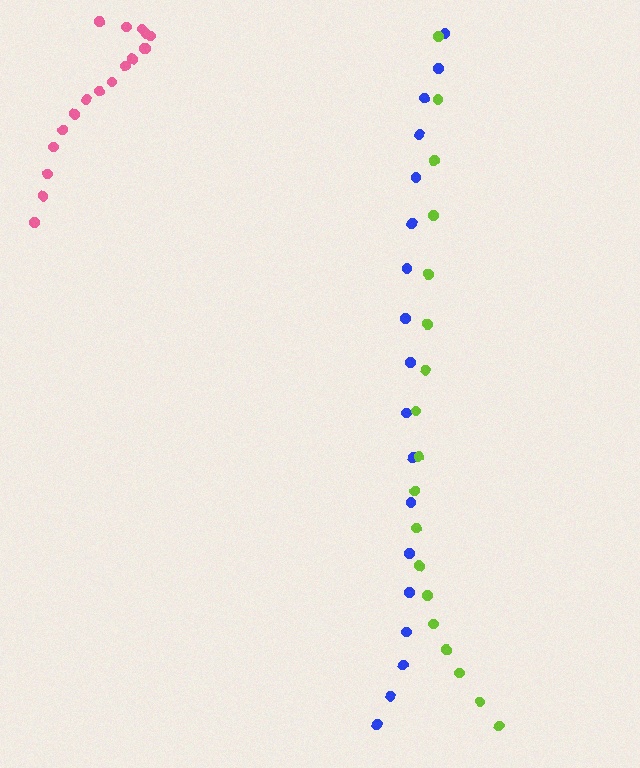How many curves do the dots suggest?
There are 3 distinct paths.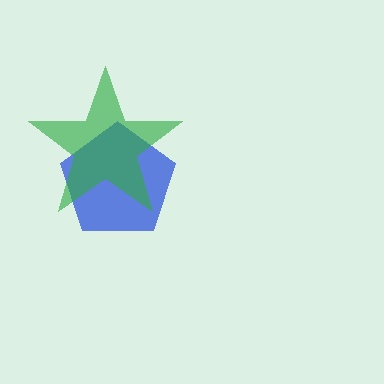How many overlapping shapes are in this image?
There are 2 overlapping shapes in the image.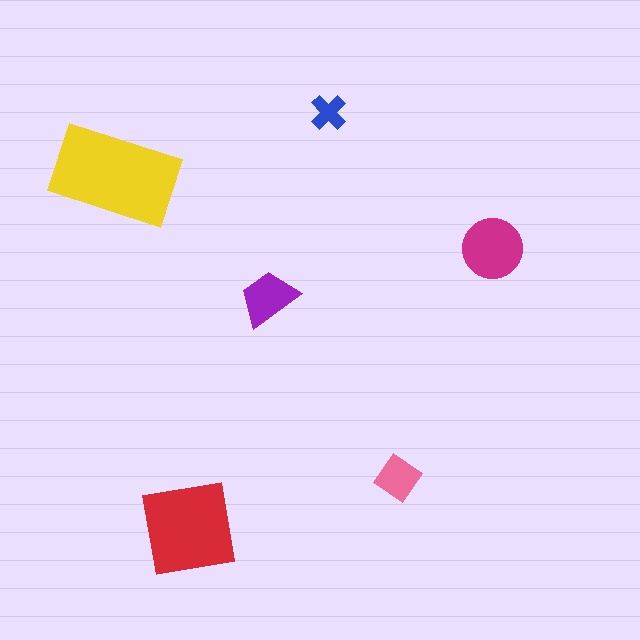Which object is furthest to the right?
The magenta circle is rightmost.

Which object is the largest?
The yellow rectangle.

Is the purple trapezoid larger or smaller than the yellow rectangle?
Smaller.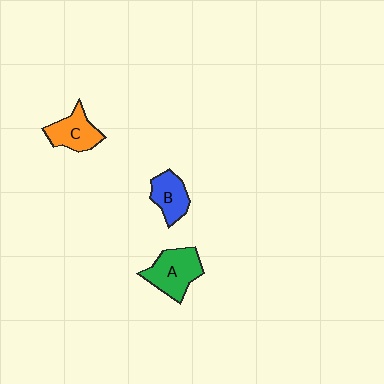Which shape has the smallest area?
Shape B (blue).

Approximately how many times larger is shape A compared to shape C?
Approximately 1.2 times.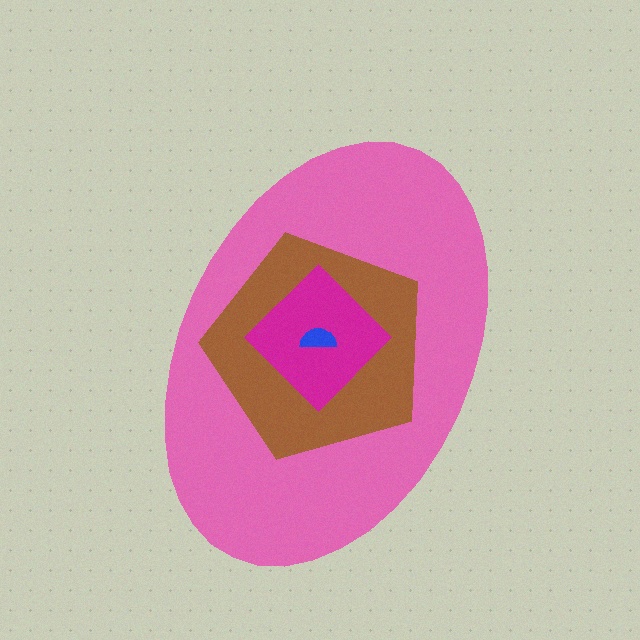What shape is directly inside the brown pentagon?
The magenta diamond.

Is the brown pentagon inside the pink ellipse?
Yes.